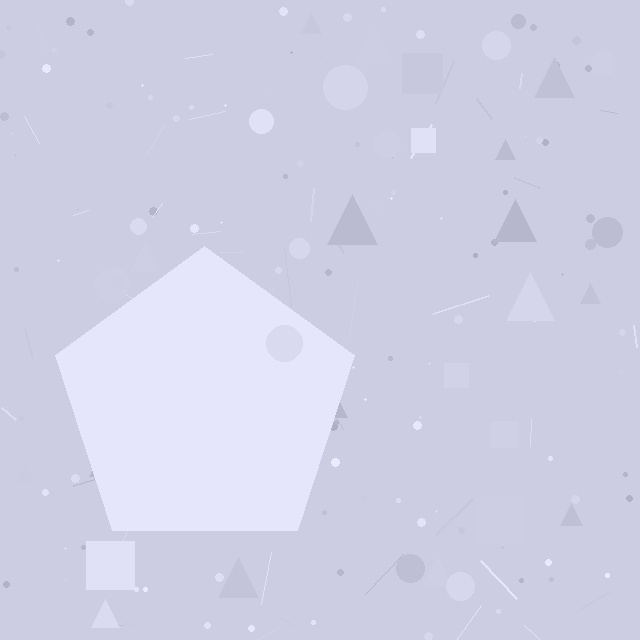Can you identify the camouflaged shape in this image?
The camouflaged shape is a pentagon.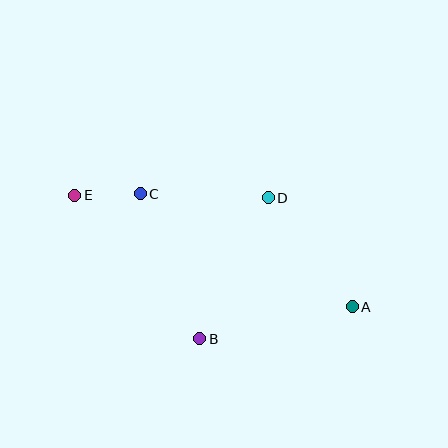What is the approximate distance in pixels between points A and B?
The distance between A and B is approximately 156 pixels.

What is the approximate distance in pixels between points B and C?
The distance between B and C is approximately 157 pixels.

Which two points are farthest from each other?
Points A and E are farthest from each other.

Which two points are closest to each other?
Points C and E are closest to each other.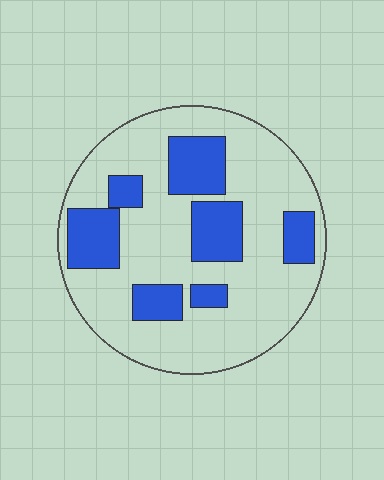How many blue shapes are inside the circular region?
7.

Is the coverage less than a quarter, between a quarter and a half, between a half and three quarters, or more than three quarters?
Between a quarter and a half.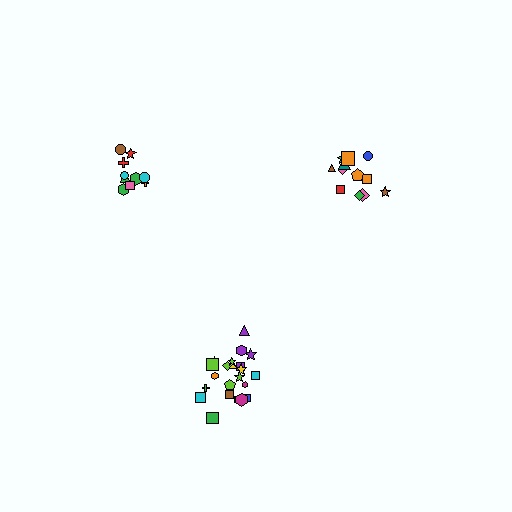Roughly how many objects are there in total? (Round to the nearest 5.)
Roughly 45 objects in total.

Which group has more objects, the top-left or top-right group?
The top-right group.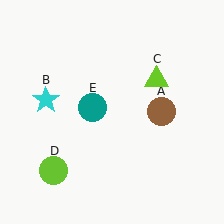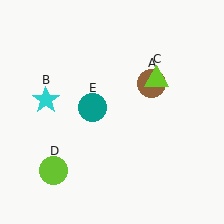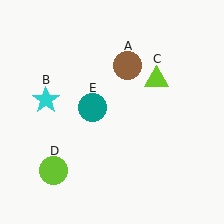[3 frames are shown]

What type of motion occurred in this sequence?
The brown circle (object A) rotated counterclockwise around the center of the scene.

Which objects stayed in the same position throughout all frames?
Cyan star (object B) and lime triangle (object C) and lime circle (object D) and teal circle (object E) remained stationary.